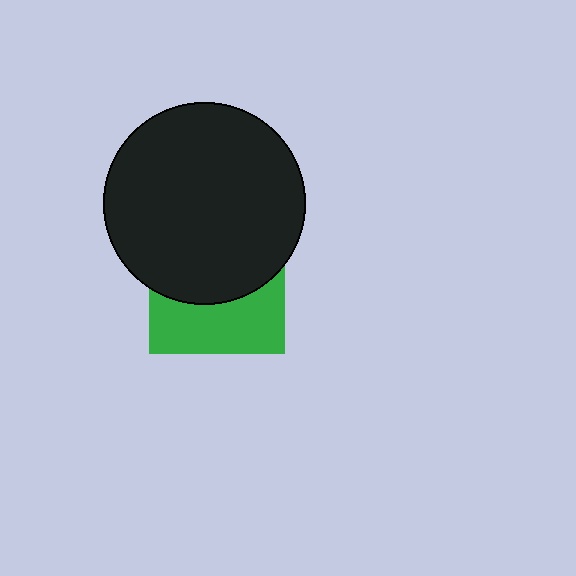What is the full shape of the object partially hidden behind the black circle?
The partially hidden object is a green square.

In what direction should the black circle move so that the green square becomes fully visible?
The black circle should move up. That is the shortest direction to clear the overlap and leave the green square fully visible.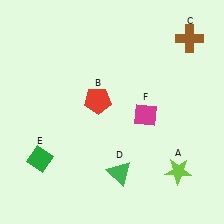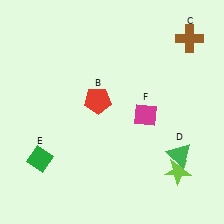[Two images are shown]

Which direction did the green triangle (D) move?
The green triangle (D) moved right.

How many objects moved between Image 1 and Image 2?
1 object moved between the two images.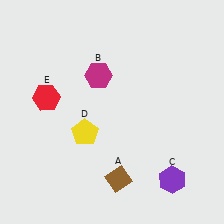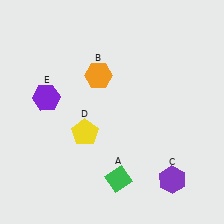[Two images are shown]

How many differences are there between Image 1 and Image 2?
There are 3 differences between the two images.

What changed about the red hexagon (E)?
In Image 1, E is red. In Image 2, it changed to purple.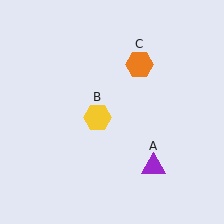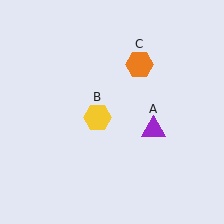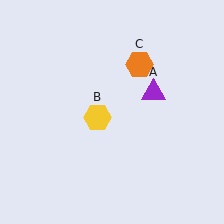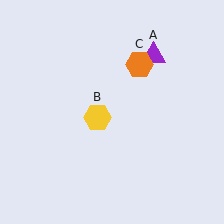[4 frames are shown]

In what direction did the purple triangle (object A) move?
The purple triangle (object A) moved up.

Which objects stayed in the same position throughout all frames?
Yellow hexagon (object B) and orange hexagon (object C) remained stationary.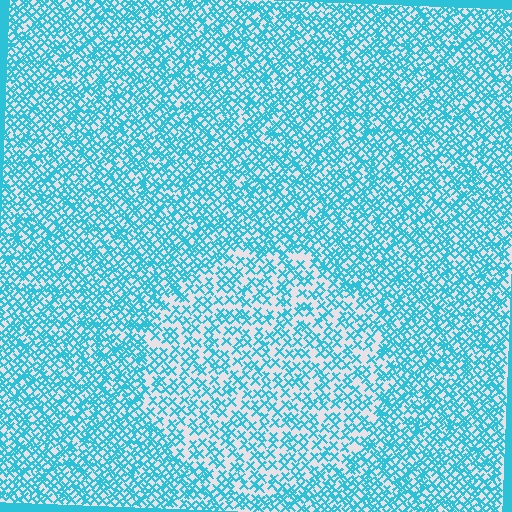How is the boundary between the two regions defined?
The boundary is defined by a change in element density (approximately 1.7x ratio). All elements are the same color, size, and shape.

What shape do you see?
I see a circle.